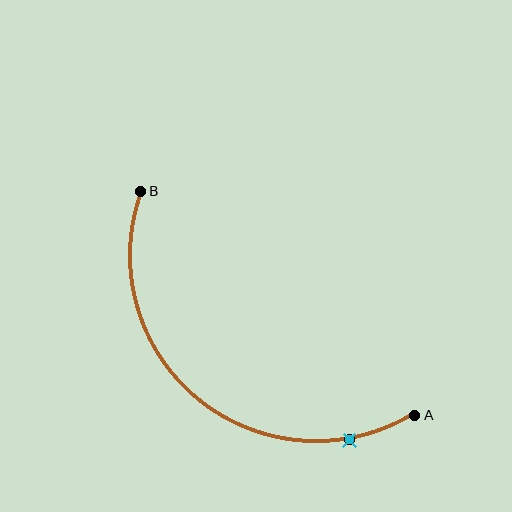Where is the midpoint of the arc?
The arc midpoint is the point on the curve farthest from the straight line joining A and B. It sits below and to the left of that line.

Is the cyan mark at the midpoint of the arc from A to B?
No. The cyan mark lies on the arc but is closer to endpoint A. The arc midpoint would be at the point on the curve equidistant along the arc from both A and B.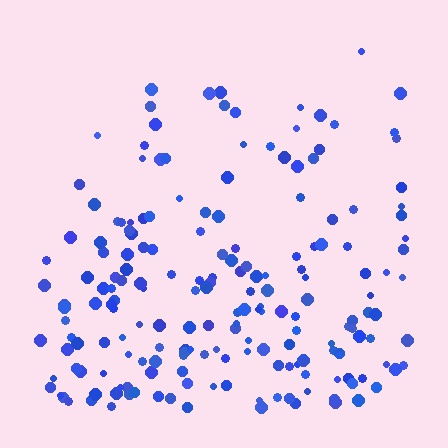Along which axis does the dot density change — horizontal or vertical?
Vertical.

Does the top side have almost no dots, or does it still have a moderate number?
Still a moderate number, just noticeably fewer than the bottom.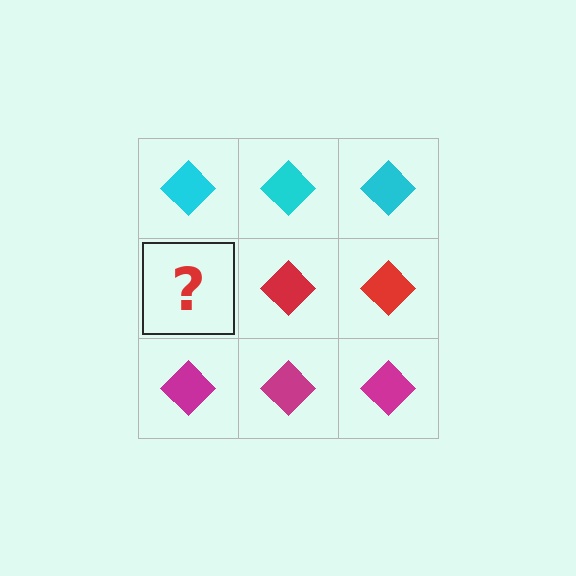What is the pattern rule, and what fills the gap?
The rule is that each row has a consistent color. The gap should be filled with a red diamond.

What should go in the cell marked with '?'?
The missing cell should contain a red diamond.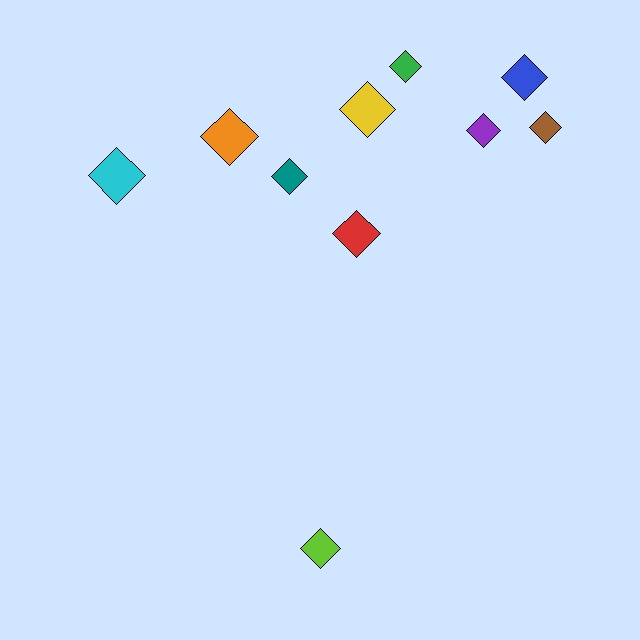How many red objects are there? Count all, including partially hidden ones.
There is 1 red object.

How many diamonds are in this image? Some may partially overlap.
There are 10 diamonds.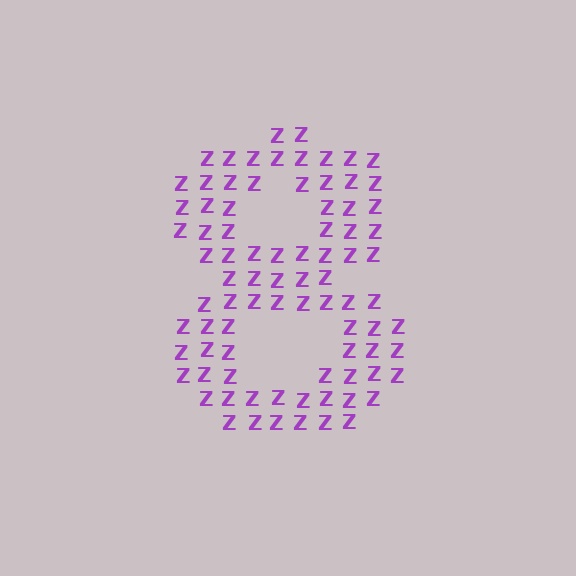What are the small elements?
The small elements are letter Z's.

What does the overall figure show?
The overall figure shows the digit 8.